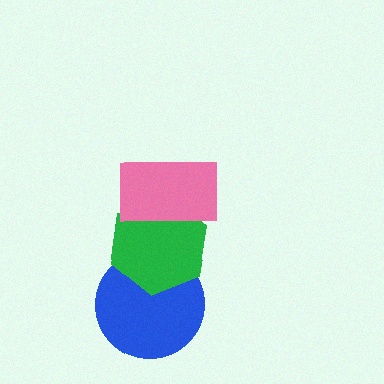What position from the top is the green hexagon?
The green hexagon is 2nd from the top.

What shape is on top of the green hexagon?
The pink rectangle is on top of the green hexagon.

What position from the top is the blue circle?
The blue circle is 3rd from the top.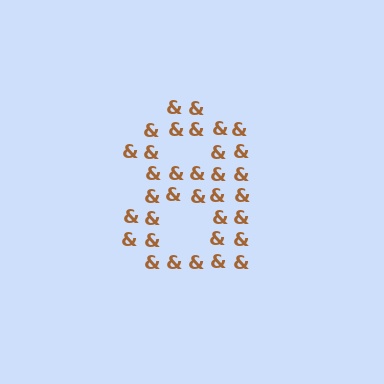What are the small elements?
The small elements are ampersands.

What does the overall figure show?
The overall figure shows the digit 8.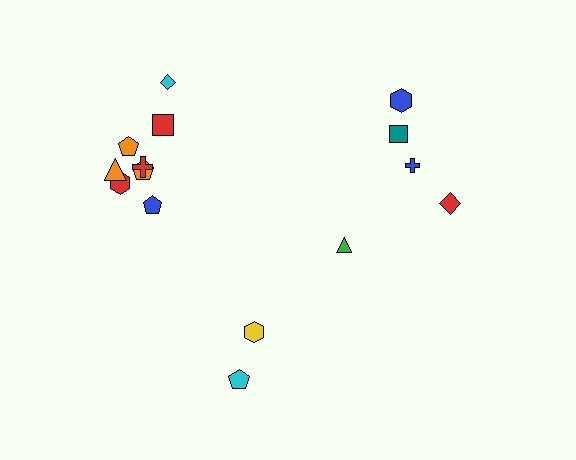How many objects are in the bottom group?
There are 3 objects.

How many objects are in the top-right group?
There are 4 objects.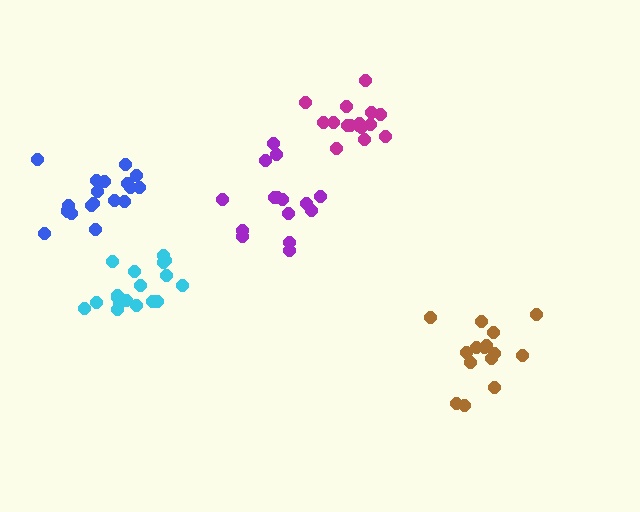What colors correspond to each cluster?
The clusters are colored: blue, brown, magenta, cyan, purple.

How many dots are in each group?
Group 1: 19 dots, Group 2: 15 dots, Group 3: 16 dots, Group 4: 19 dots, Group 5: 15 dots (84 total).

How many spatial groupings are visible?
There are 5 spatial groupings.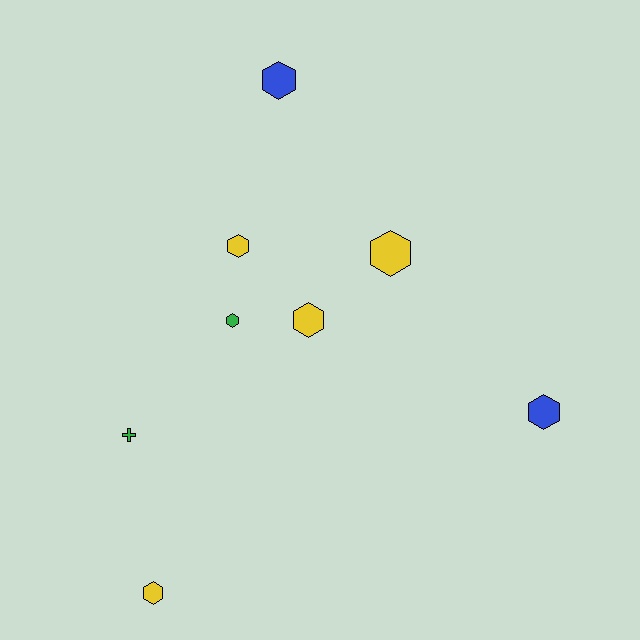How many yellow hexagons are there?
There are 4 yellow hexagons.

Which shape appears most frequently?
Hexagon, with 7 objects.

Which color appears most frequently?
Yellow, with 4 objects.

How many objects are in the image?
There are 8 objects.